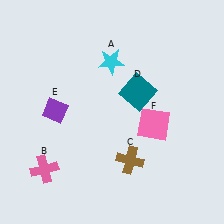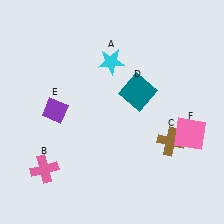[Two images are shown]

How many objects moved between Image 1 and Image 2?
2 objects moved between the two images.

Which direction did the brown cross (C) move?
The brown cross (C) moved right.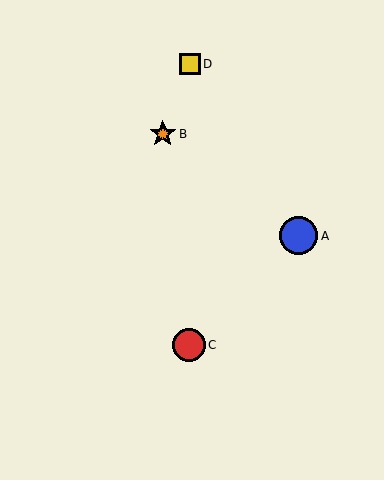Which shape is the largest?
The blue circle (labeled A) is the largest.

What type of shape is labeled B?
Shape B is an orange star.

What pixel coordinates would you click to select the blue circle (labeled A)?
Click at (299, 236) to select the blue circle A.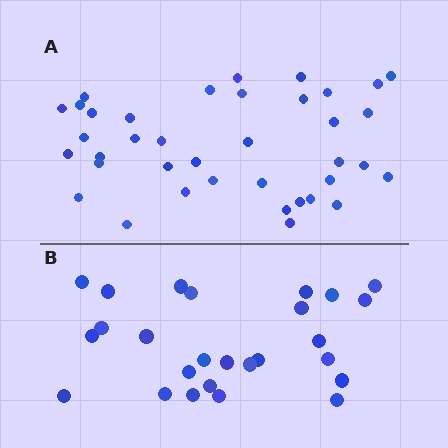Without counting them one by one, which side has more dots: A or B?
Region A (the top region) has more dots.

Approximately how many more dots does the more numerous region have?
Region A has roughly 12 or so more dots than region B.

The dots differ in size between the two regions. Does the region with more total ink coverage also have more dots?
No. Region B has more total ink coverage because its dots are larger, but region A actually contains more individual dots. Total area can be misleading — the number of items is what matters here.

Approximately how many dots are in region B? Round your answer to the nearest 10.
About 30 dots. (The exact count is 26, which rounds to 30.)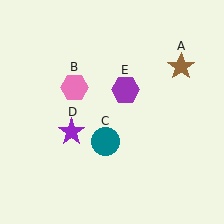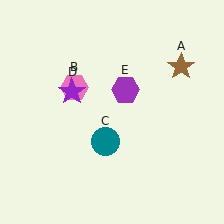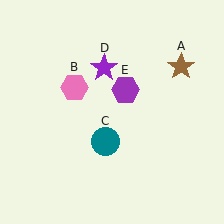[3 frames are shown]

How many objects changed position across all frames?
1 object changed position: purple star (object D).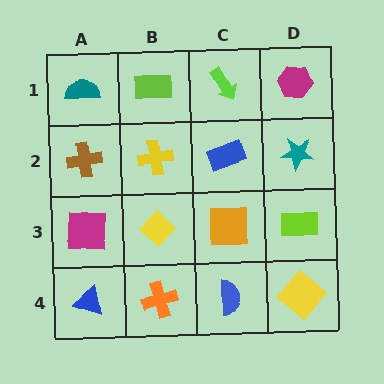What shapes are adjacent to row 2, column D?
A magenta hexagon (row 1, column D), a lime rectangle (row 3, column D), a blue rectangle (row 2, column C).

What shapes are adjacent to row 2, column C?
A lime arrow (row 1, column C), an orange square (row 3, column C), a yellow cross (row 2, column B), a teal star (row 2, column D).